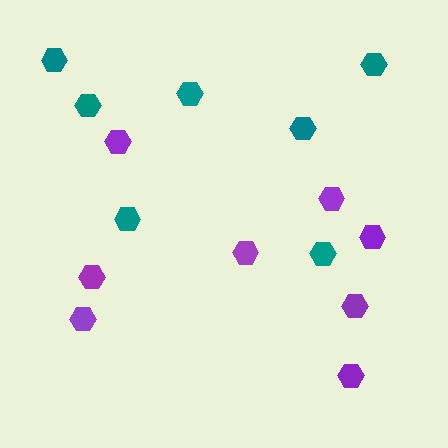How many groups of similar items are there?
There are 2 groups: one group of teal hexagons (7) and one group of purple hexagons (8).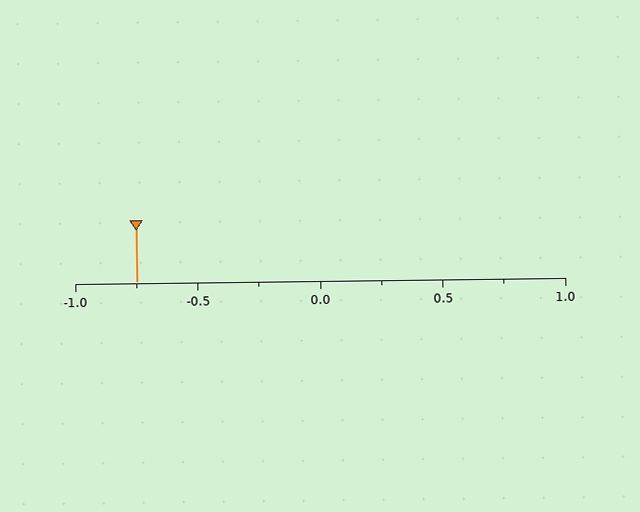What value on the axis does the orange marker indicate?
The marker indicates approximately -0.75.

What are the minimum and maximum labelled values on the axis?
The axis runs from -1.0 to 1.0.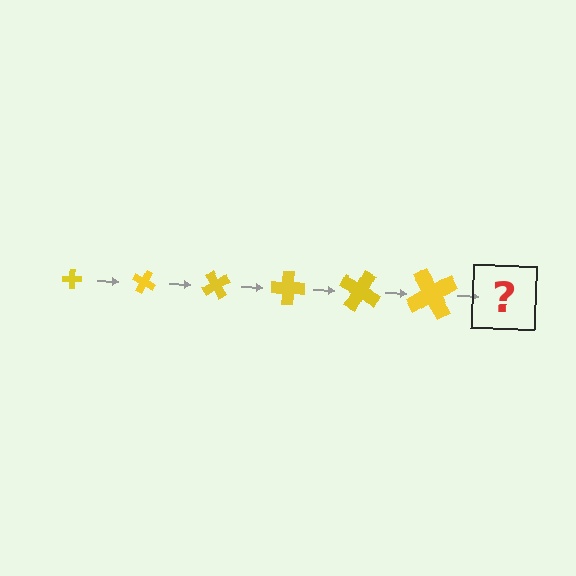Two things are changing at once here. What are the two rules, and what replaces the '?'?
The two rules are that the cross grows larger each step and it rotates 30 degrees each step. The '?' should be a cross, larger than the previous one and rotated 180 degrees from the start.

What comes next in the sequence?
The next element should be a cross, larger than the previous one and rotated 180 degrees from the start.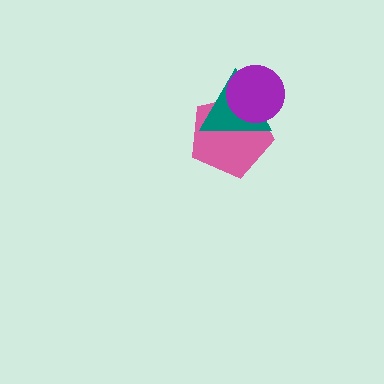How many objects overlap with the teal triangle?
2 objects overlap with the teal triangle.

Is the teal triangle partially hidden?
Yes, it is partially covered by another shape.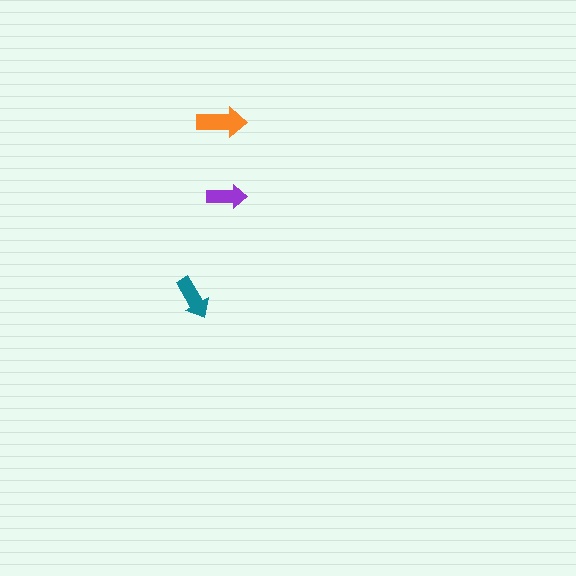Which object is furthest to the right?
The purple arrow is rightmost.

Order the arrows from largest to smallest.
the orange one, the teal one, the purple one.